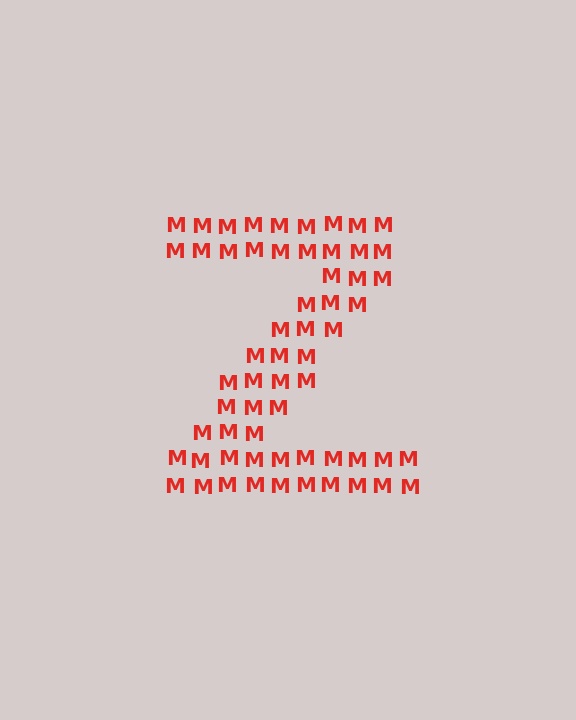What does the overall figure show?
The overall figure shows the letter Z.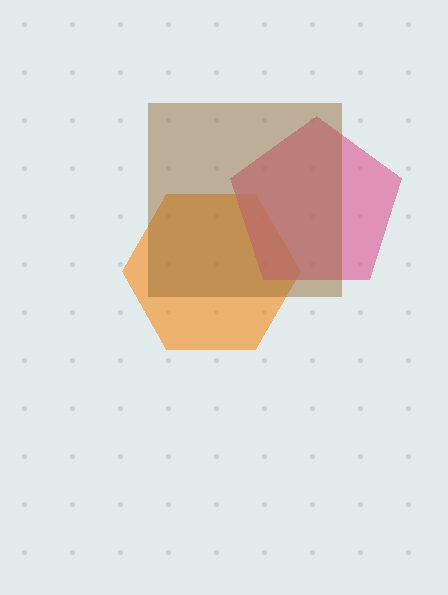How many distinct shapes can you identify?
There are 3 distinct shapes: an orange hexagon, a pink pentagon, a brown square.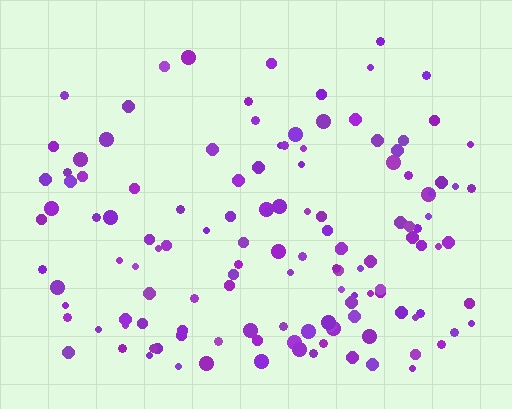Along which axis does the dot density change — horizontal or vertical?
Vertical.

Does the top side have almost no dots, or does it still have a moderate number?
Still a moderate number, just noticeably fewer than the bottom.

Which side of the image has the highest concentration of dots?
The bottom.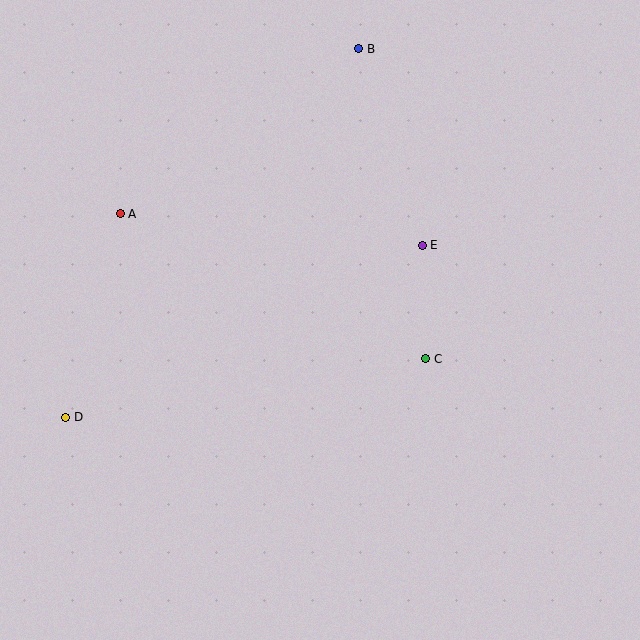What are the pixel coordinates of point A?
Point A is at (120, 214).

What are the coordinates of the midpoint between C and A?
The midpoint between C and A is at (273, 286).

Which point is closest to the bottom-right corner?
Point C is closest to the bottom-right corner.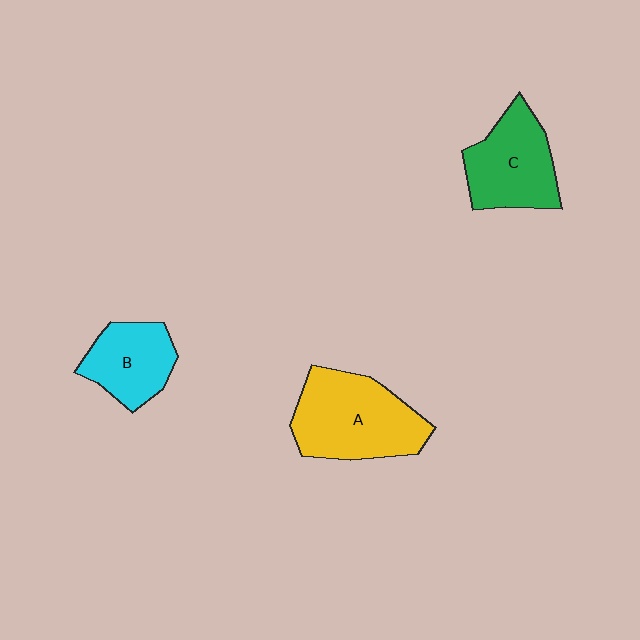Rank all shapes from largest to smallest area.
From largest to smallest: A (yellow), C (green), B (cyan).